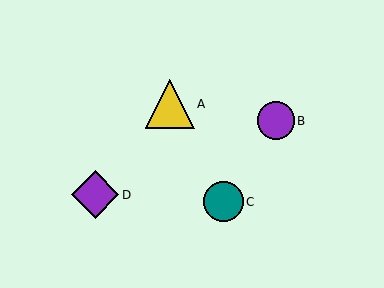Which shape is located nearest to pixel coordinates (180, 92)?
The yellow triangle (labeled A) at (170, 104) is nearest to that location.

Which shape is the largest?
The yellow triangle (labeled A) is the largest.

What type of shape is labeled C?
Shape C is a teal circle.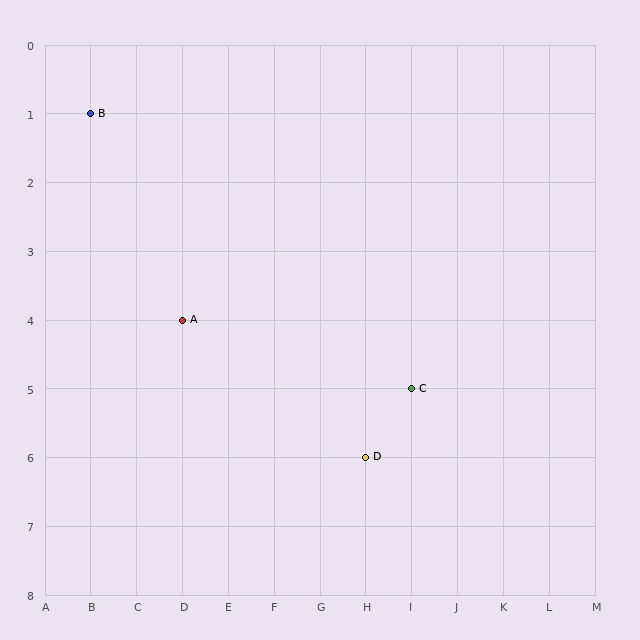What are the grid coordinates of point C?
Point C is at grid coordinates (I, 5).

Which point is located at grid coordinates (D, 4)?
Point A is at (D, 4).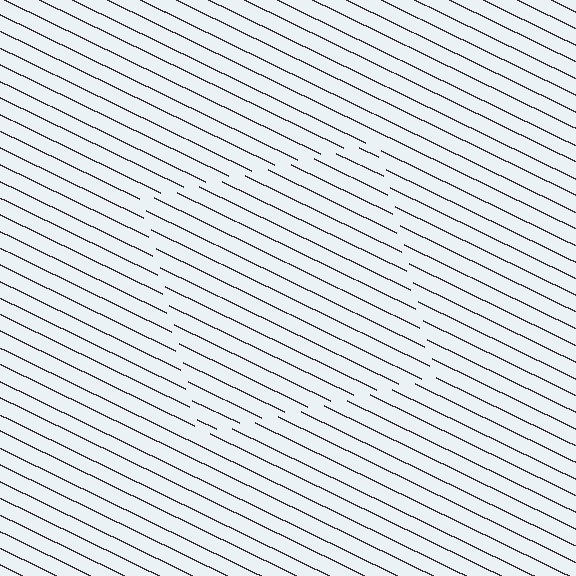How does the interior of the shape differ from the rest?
The interior of the shape contains the same grating, shifted by half a period — the contour is defined by the phase discontinuity where line-ends from the inner and outer gratings abut.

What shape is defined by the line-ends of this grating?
An illusory square. The interior of the shape contains the same grating, shifted by half a period — the contour is defined by the phase discontinuity where line-ends from the inner and outer gratings abut.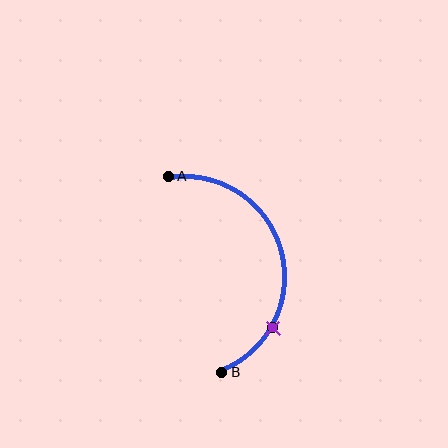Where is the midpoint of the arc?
The arc midpoint is the point on the curve farthest from the straight line joining A and B. It sits to the right of that line.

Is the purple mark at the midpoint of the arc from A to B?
No. The purple mark lies on the arc but is closer to endpoint B. The arc midpoint would be at the point on the curve equidistant along the arc from both A and B.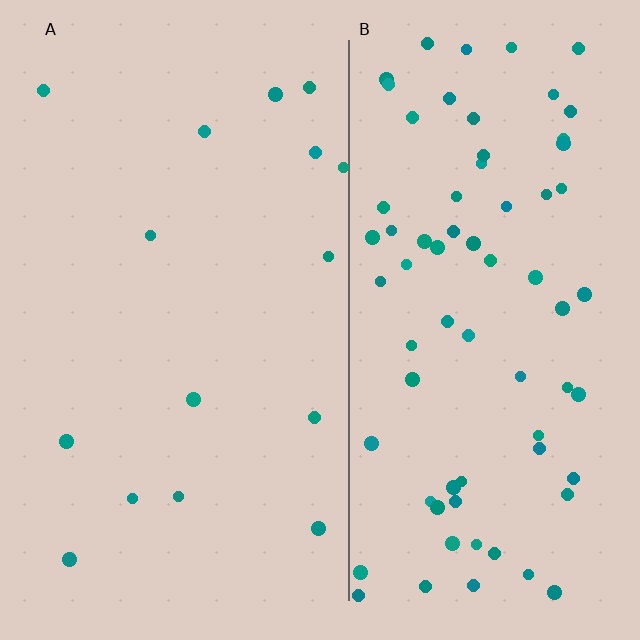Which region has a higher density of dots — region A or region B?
B (the right).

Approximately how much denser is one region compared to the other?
Approximately 4.8× — region B over region A.